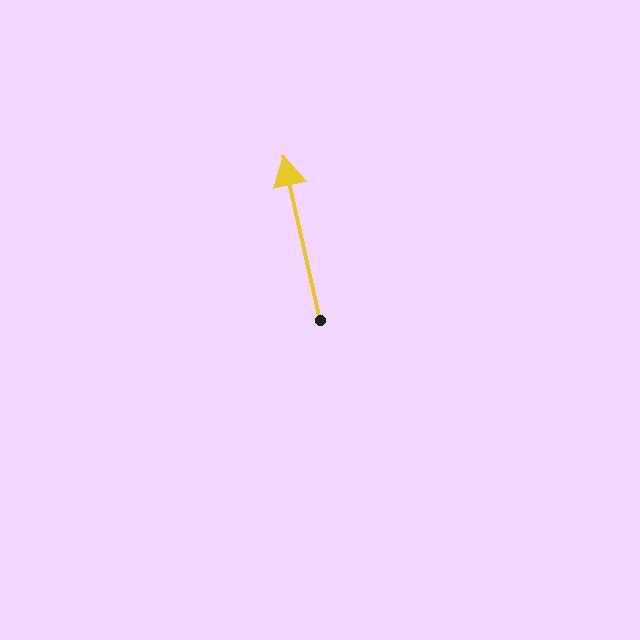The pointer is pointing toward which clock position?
Roughly 12 o'clock.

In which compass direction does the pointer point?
North.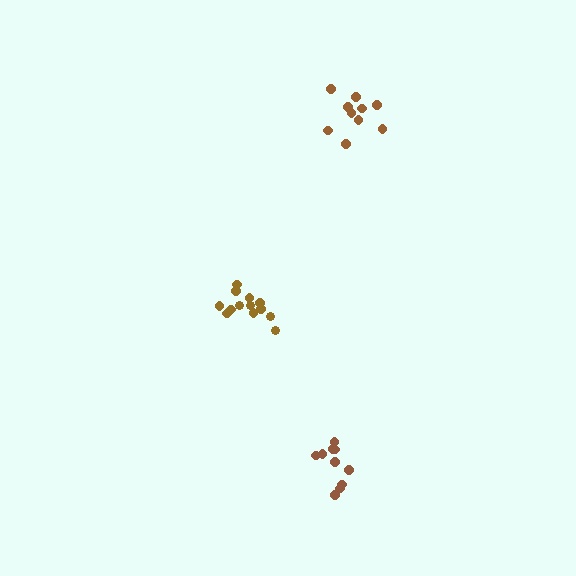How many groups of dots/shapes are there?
There are 3 groups.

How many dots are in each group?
Group 1: 10 dots, Group 2: 13 dots, Group 3: 10 dots (33 total).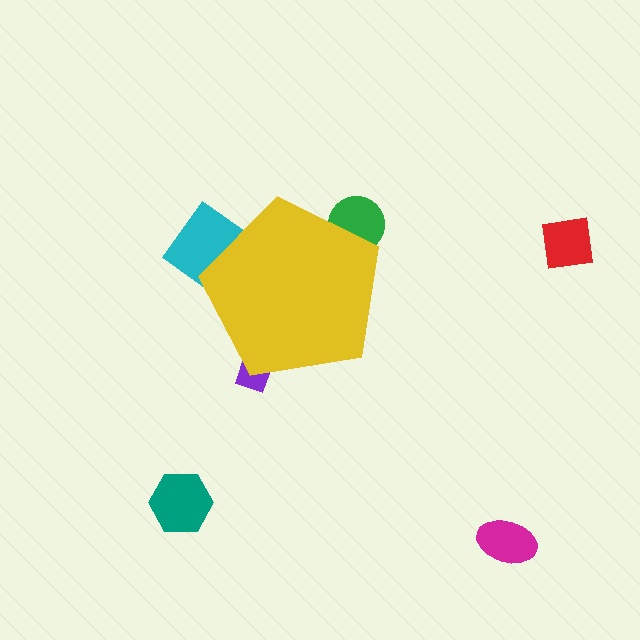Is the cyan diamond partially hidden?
Yes, the cyan diamond is partially hidden behind the yellow pentagon.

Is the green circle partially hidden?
Yes, the green circle is partially hidden behind the yellow pentagon.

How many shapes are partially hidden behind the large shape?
3 shapes are partially hidden.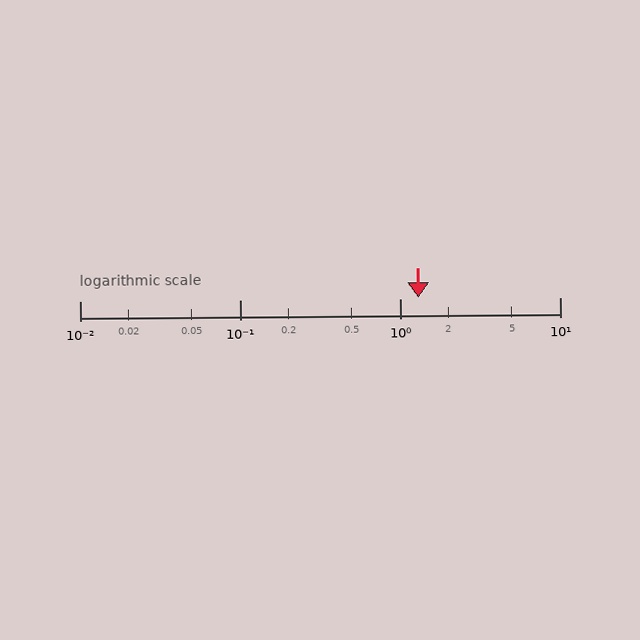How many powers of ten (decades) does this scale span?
The scale spans 3 decades, from 0.01 to 10.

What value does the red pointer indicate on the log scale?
The pointer indicates approximately 1.3.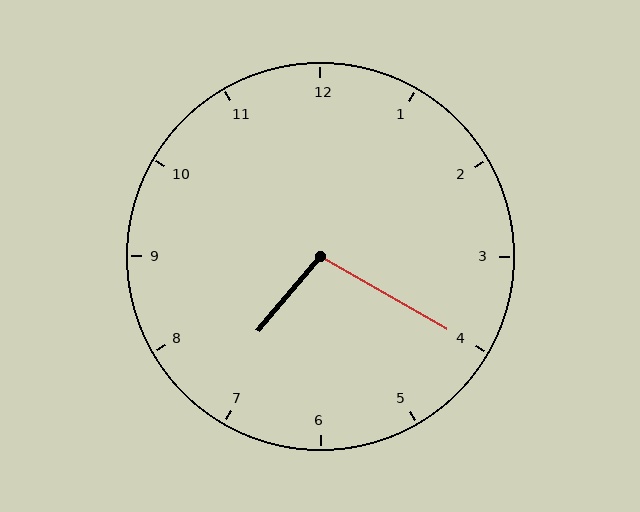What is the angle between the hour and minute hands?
Approximately 100 degrees.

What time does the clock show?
7:20.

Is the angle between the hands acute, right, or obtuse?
It is obtuse.